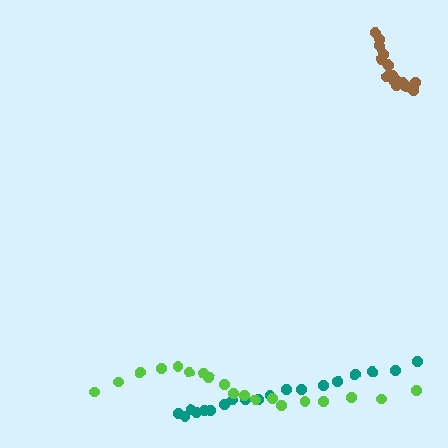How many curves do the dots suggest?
There are 3 distinct paths.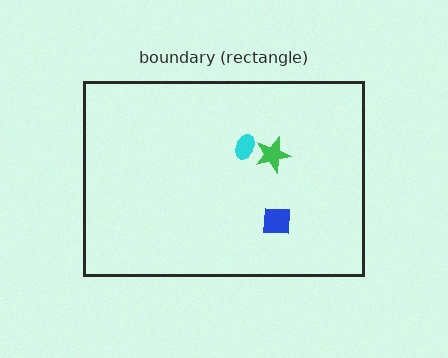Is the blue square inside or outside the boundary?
Inside.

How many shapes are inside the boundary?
3 inside, 0 outside.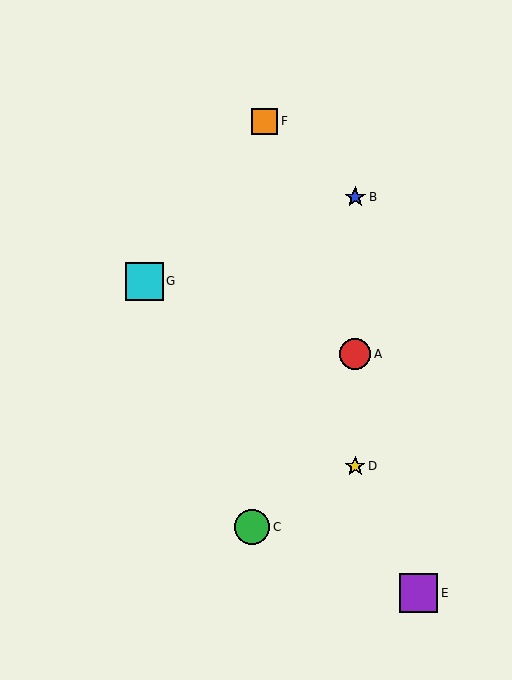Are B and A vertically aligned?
Yes, both are at x≈355.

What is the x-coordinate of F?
Object F is at x≈265.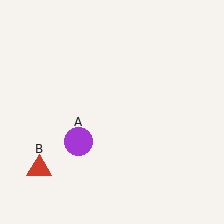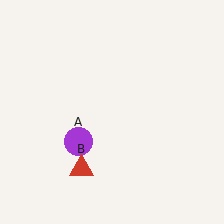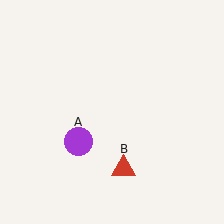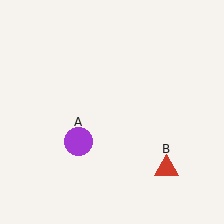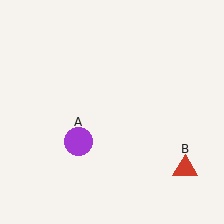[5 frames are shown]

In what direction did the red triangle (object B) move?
The red triangle (object B) moved right.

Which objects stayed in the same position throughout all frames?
Purple circle (object A) remained stationary.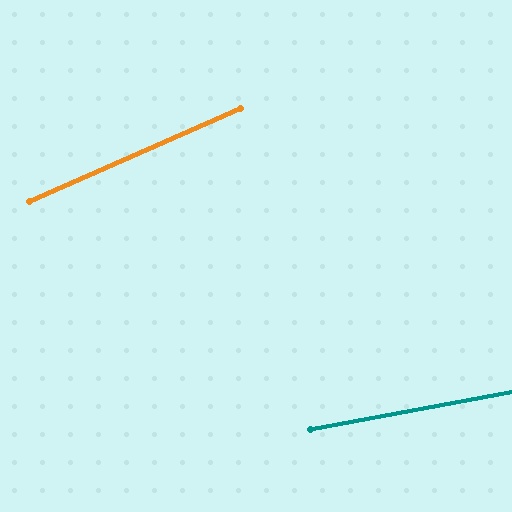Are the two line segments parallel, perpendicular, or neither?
Neither parallel nor perpendicular — they differ by about 13°.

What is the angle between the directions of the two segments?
Approximately 13 degrees.